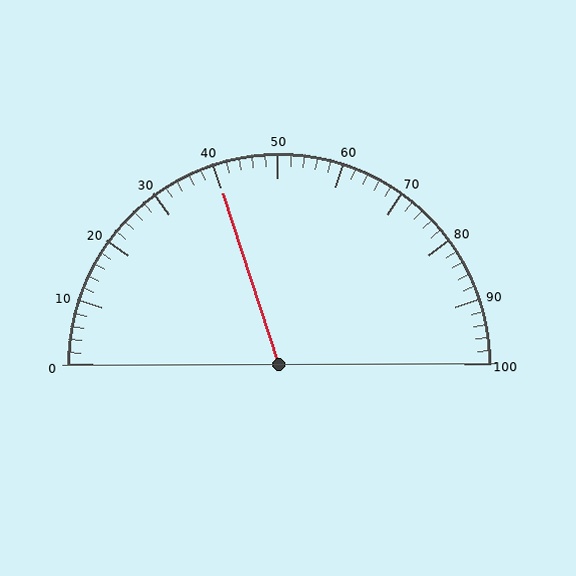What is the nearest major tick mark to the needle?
The nearest major tick mark is 40.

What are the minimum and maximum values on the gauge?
The gauge ranges from 0 to 100.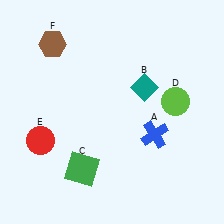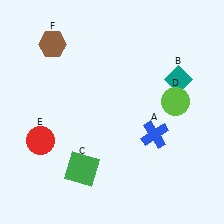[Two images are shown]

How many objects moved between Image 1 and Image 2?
1 object moved between the two images.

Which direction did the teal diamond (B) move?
The teal diamond (B) moved right.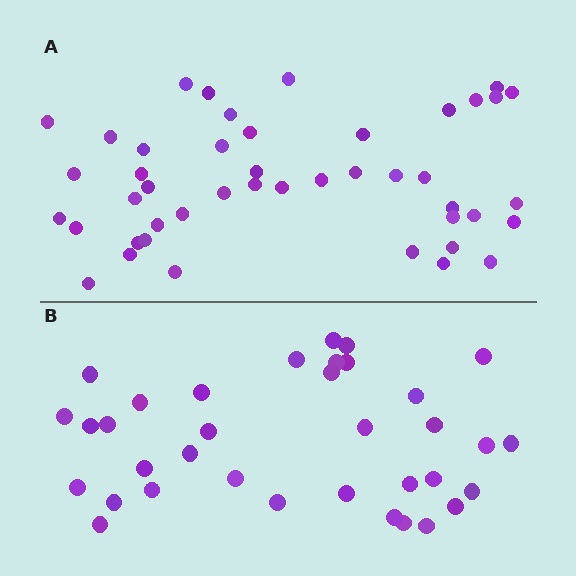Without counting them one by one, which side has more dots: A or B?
Region A (the top region) has more dots.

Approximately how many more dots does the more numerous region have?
Region A has roughly 10 or so more dots than region B.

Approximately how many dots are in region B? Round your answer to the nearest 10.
About 40 dots. (The exact count is 35, which rounds to 40.)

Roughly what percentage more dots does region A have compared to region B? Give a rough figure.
About 30% more.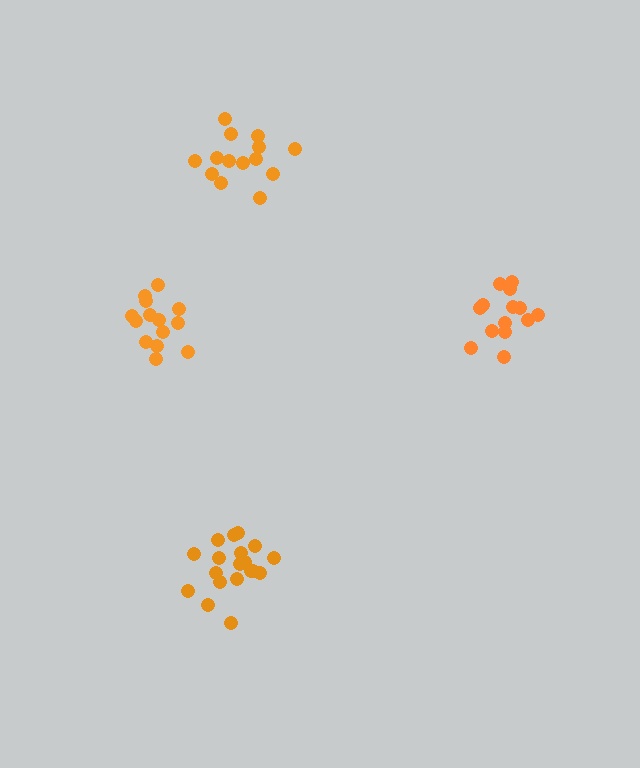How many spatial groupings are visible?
There are 4 spatial groupings.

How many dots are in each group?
Group 1: 14 dots, Group 2: 14 dots, Group 3: 14 dots, Group 4: 19 dots (61 total).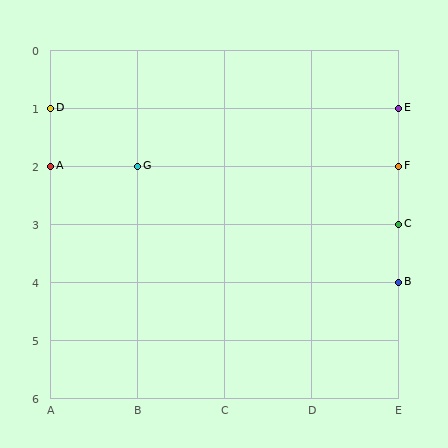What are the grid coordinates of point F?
Point F is at grid coordinates (E, 2).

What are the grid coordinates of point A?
Point A is at grid coordinates (A, 2).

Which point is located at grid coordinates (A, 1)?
Point D is at (A, 1).